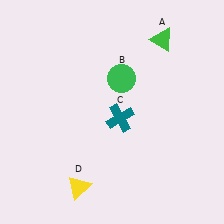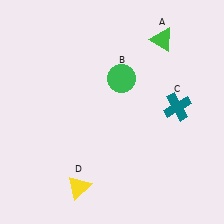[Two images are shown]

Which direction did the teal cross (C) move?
The teal cross (C) moved right.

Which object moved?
The teal cross (C) moved right.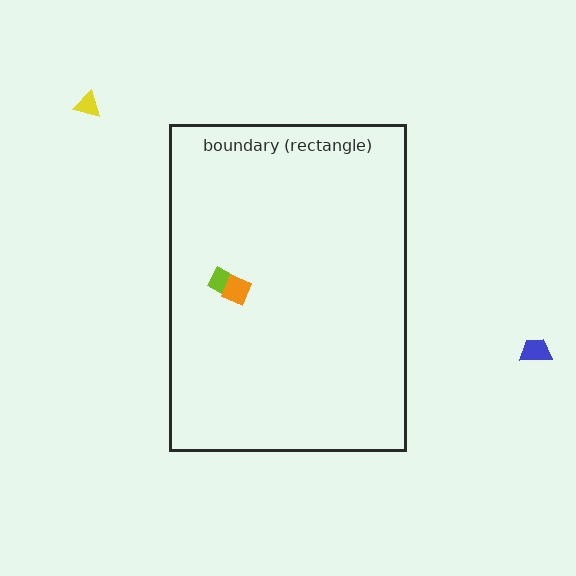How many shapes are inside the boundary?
2 inside, 2 outside.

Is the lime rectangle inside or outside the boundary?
Inside.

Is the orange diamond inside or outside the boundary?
Inside.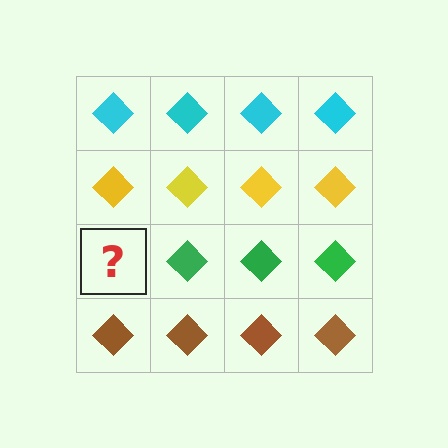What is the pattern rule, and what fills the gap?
The rule is that each row has a consistent color. The gap should be filled with a green diamond.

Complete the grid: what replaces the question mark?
The question mark should be replaced with a green diamond.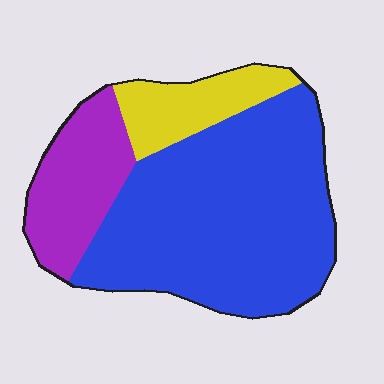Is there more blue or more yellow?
Blue.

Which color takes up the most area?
Blue, at roughly 65%.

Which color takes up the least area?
Yellow, at roughly 15%.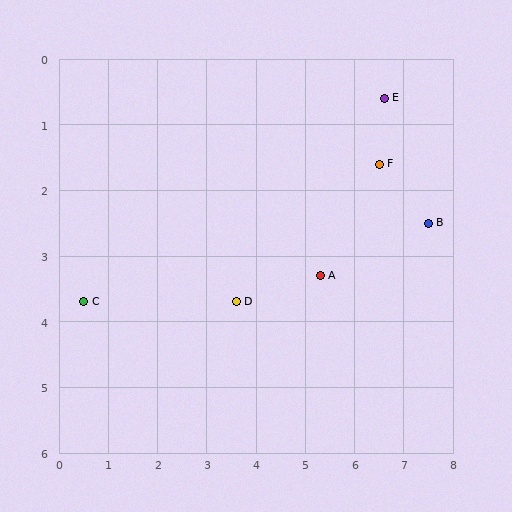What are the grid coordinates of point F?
Point F is at approximately (6.5, 1.6).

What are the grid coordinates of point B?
Point B is at approximately (7.5, 2.5).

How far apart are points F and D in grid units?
Points F and D are about 3.6 grid units apart.